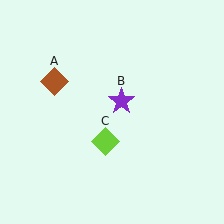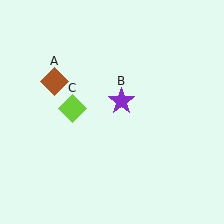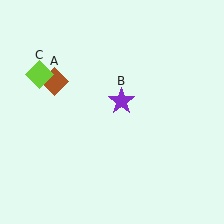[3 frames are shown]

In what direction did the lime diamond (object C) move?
The lime diamond (object C) moved up and to the left.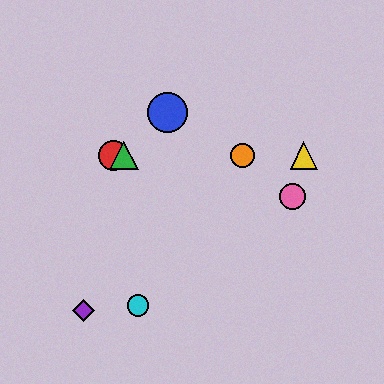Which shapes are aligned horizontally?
The red circle, the green triangle, the yellow triangle, the orange circle are aligned horizontally.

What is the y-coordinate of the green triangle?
The green triangle is at y≈156.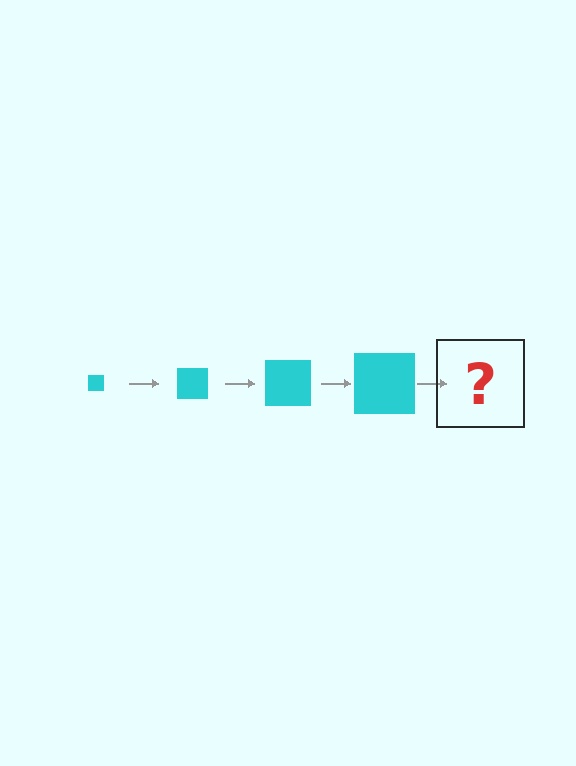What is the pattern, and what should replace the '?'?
The pattern is that the square gets progressively larger each step. The '?' should be a cyan square, larger than the previous one.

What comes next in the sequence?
The next element should be a cyan square, larger than the previous one.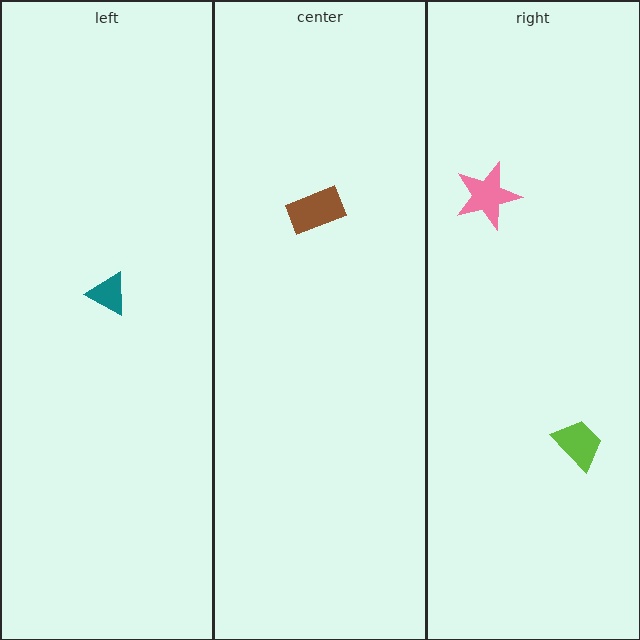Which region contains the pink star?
The right region.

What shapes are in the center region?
The brown rectangle.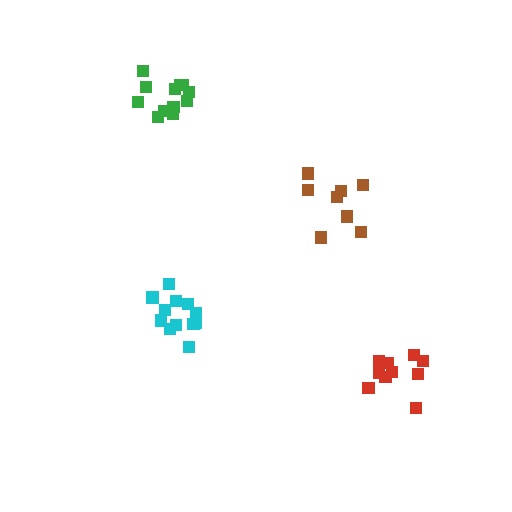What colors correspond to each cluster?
The clusters are colored: red, green, cyan, brown.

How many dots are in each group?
Group 1: 11 dots, Group 2: 12 dots, Group 3: 12 dots, Group 4: 8 dots (43 total).